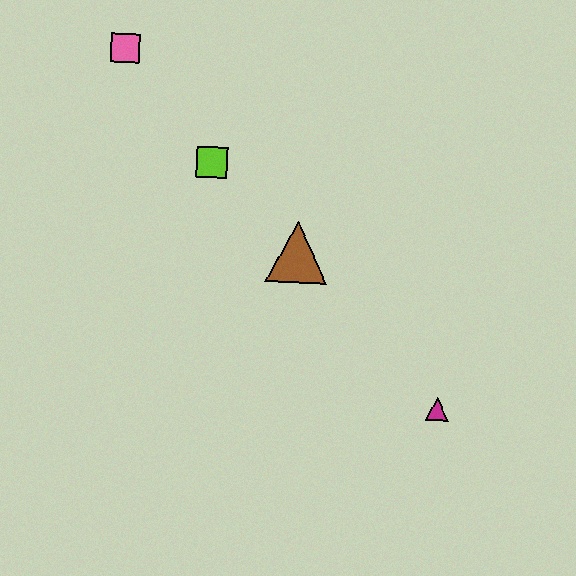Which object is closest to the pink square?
The lime square is closest to the pink square.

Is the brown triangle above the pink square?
No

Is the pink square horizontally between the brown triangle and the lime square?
No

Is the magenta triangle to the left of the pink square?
No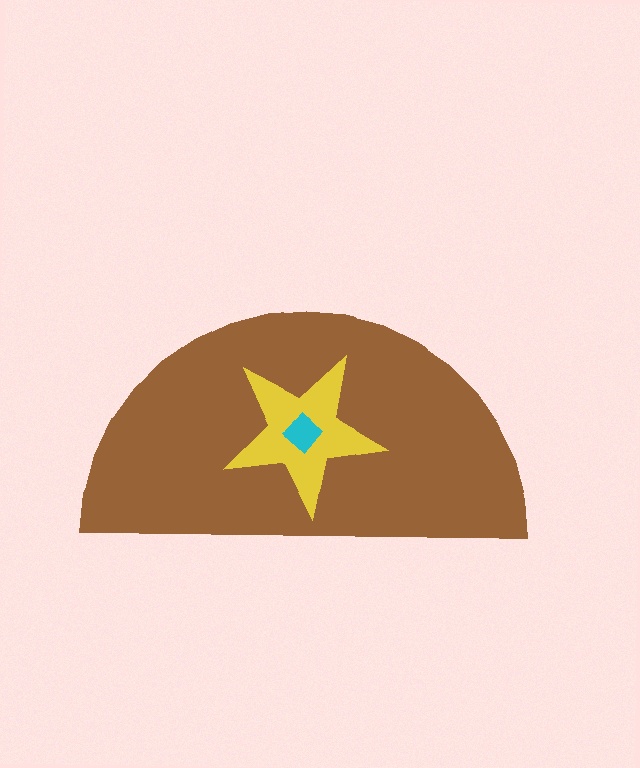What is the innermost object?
The cyan diamond.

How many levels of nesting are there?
3.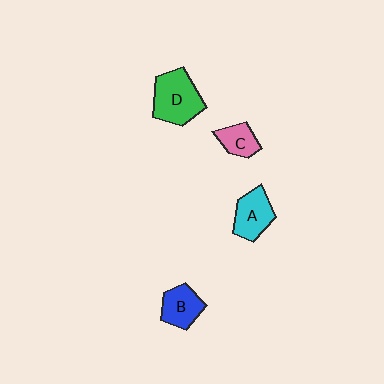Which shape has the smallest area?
Shape C (pink).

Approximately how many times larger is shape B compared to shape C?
Approximately 1.3 times.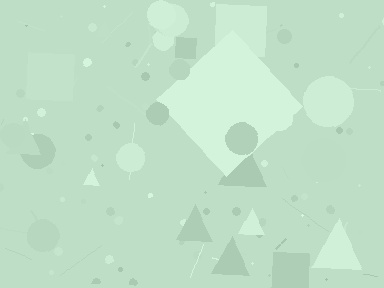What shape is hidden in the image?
A diamond is hidden in the image.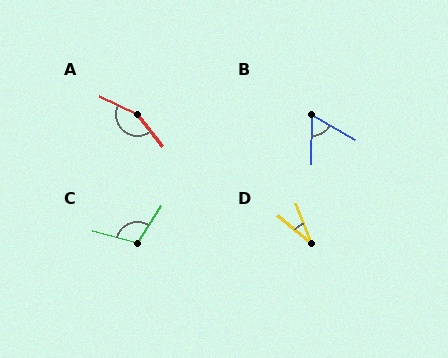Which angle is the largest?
A, at approximately 154 degrees.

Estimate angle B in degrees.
Approximately 60 degrees.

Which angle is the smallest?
D, at approximately 29 degrees.